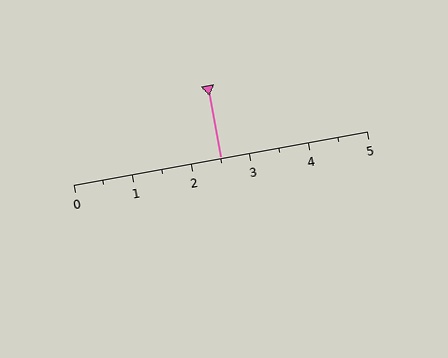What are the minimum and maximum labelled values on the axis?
The axis runs from 0 to 5.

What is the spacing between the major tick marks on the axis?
The major ticks are spaced 1 apart.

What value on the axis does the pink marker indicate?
The marker indicates approximately 2.5.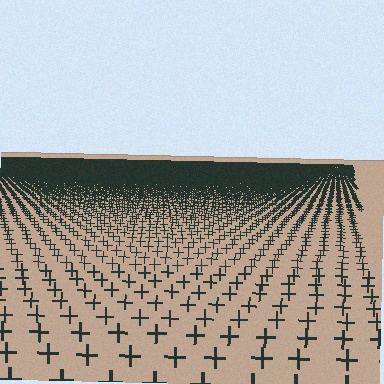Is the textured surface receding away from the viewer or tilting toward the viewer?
The surface is receding away from the viewer. Texture elements get smaller and denser toward the top.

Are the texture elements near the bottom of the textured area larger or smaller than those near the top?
Larger. Near the bottom, elements are closer to the viewer and appear at a bigger on-screen size.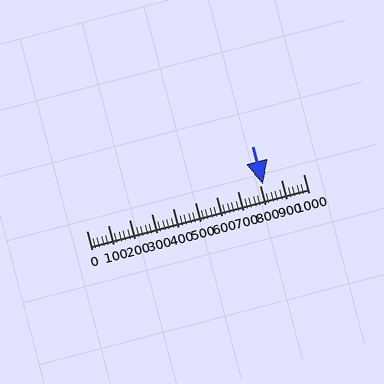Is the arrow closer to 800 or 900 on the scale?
The arrow is closer to 800.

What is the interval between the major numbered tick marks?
The major tick marks are spaced 100 units apart.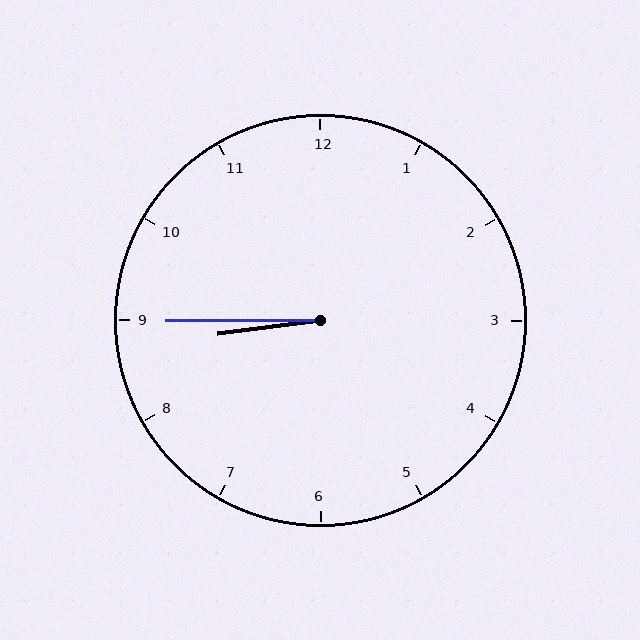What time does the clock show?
8:45.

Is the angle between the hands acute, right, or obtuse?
It is acute.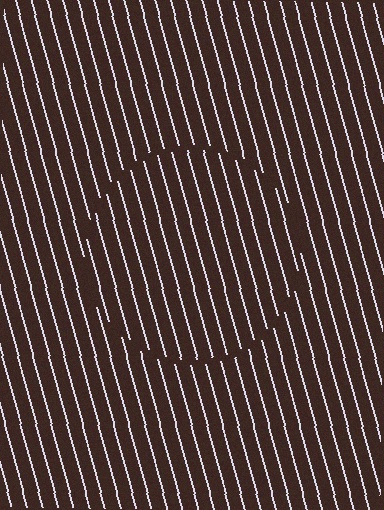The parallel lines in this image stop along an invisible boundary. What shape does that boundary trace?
An illusory circle. The interior of the shape contains the same grating, shifted by half a period — the contour is defined by the phase discontinuity where line-ends from the inner and outer gratings abut.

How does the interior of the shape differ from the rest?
The interior of the shape contains the same grating, shifted by half a period — the contour is defined by the phase discontinuity where line-ends from the inner and outer gratings abut.